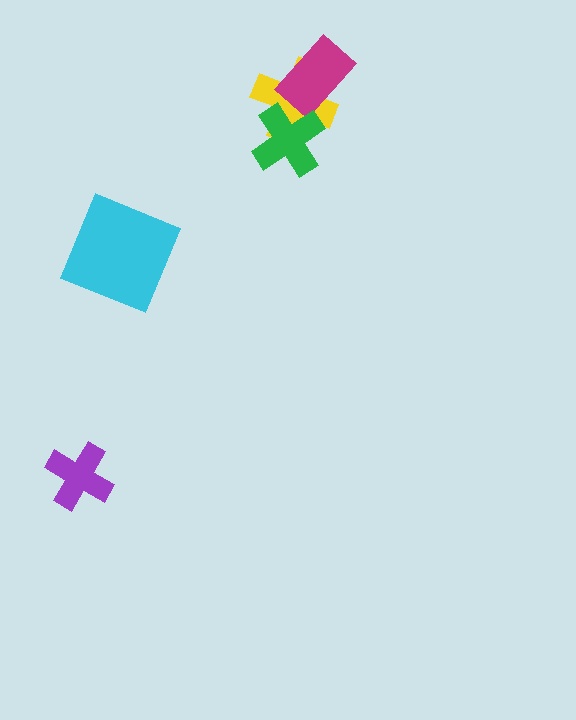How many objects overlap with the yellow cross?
2 objects overlap with the yellow cross.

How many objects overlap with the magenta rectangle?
1 object overlaps with the magenta rectangle.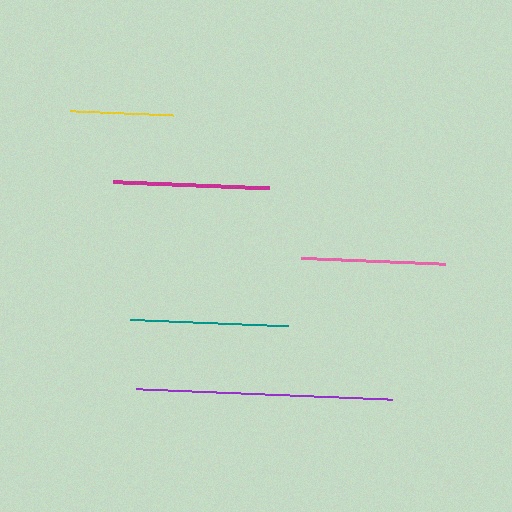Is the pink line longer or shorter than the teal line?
The teal line is longer than the pink line.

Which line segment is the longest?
The purple line is the longest at approximately 256 pixels.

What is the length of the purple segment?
The purple segment is approximately 256 pixels long.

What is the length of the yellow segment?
The yellow segment is approximately 103 pixels long.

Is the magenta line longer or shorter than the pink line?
The magenta line is longer than the pink line.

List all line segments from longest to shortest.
From longest to shortest: purple, teal, magenta, pink, yellow.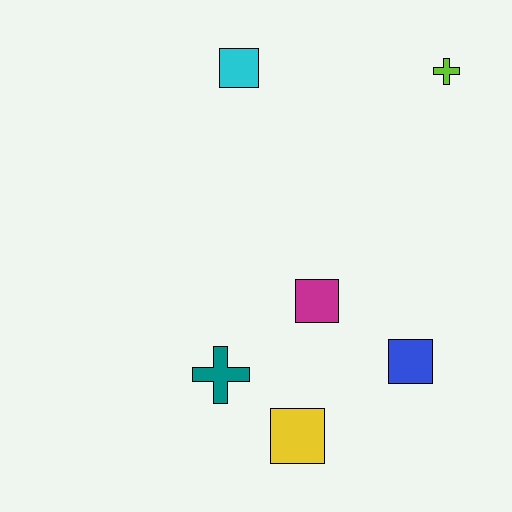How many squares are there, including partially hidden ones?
There are 4 squares.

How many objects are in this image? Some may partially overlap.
There are 6 objects.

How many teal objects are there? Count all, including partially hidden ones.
There is 1 teal object.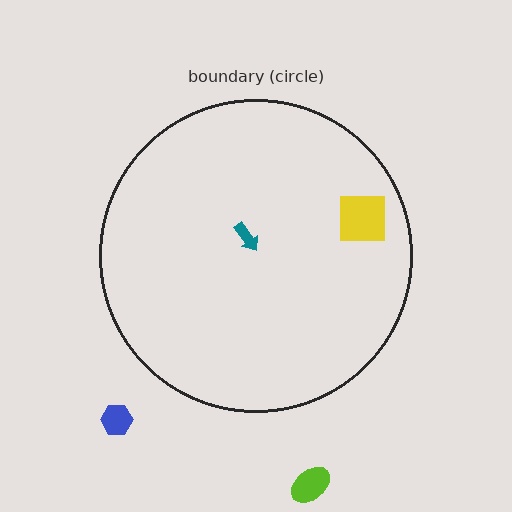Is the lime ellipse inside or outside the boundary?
Outside.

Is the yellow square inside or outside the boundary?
Inside.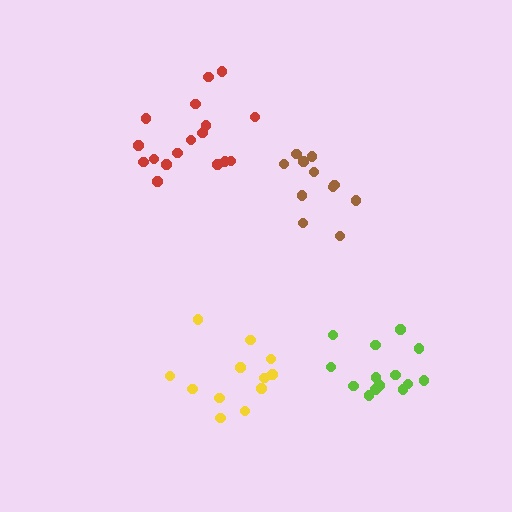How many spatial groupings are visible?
There are 4 spatial groupings.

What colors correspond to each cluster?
The clusters are colored: red, brown, yellow, lime.